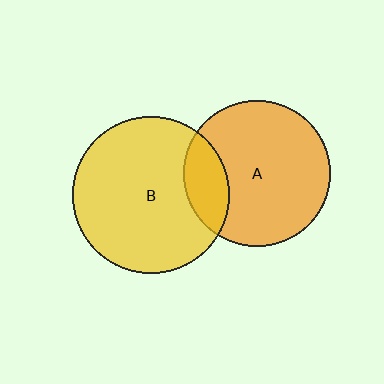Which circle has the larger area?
Circle B (yellow).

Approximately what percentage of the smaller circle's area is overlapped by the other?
Approximately 20%.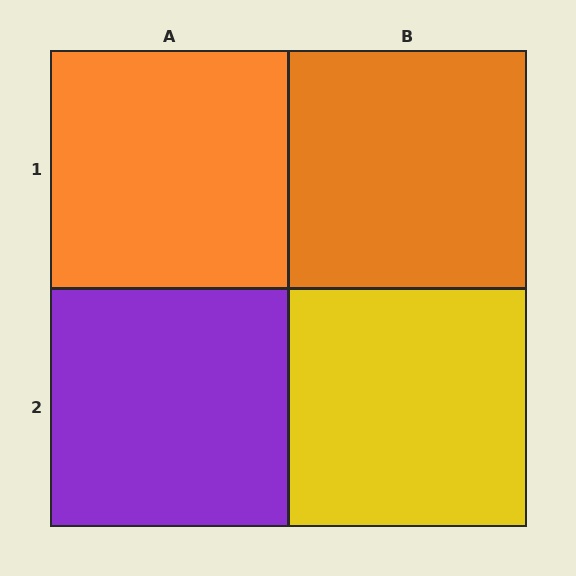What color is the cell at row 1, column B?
Orange.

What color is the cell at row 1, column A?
Orange.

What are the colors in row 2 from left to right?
Purple, yellow.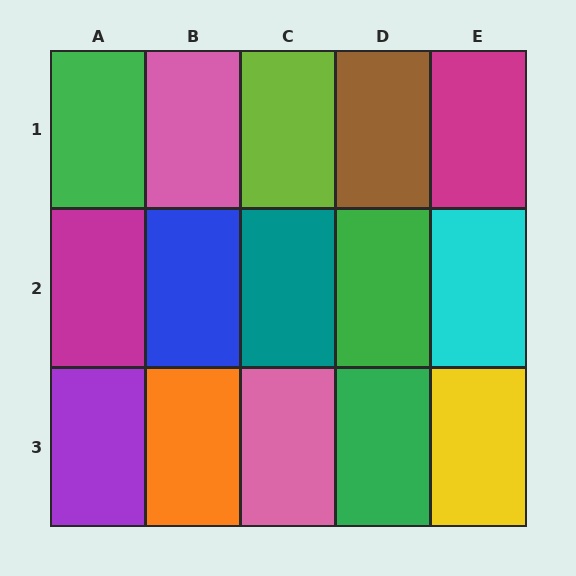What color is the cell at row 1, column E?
Magenta.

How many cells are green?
3 cells are green.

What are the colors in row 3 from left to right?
Purple, orange, pink, green, yellow.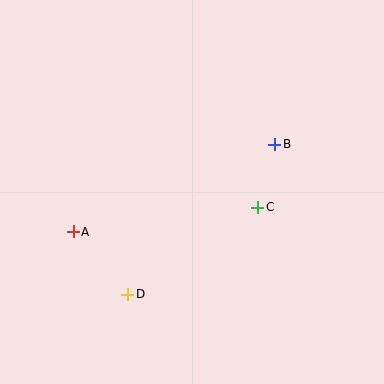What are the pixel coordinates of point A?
Point A is at (73, 232).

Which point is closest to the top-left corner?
Point A is closest to the top-left corner.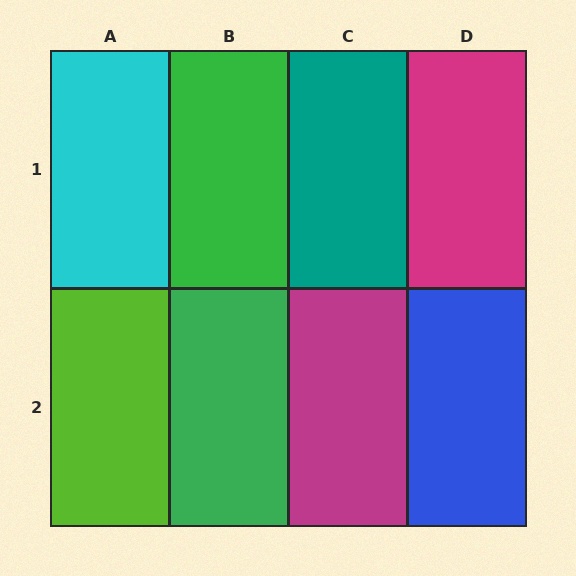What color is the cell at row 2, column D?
Blue.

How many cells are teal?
1 cell is teal.